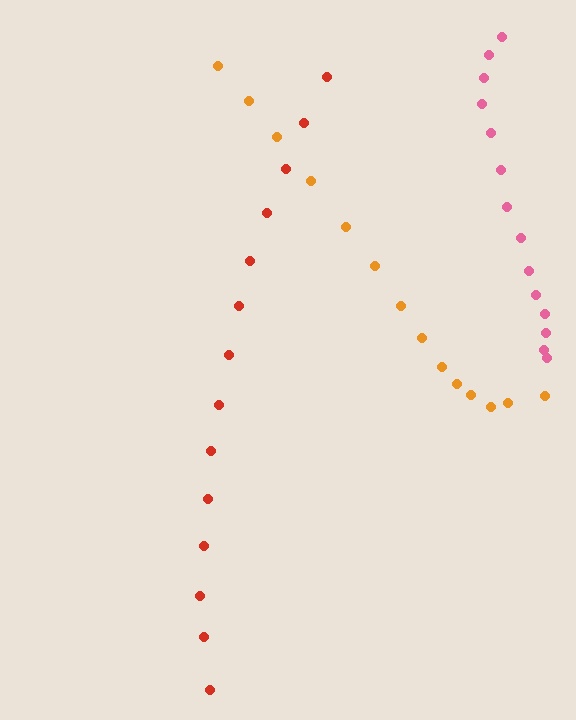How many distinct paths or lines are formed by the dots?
There are 3 distinct paths.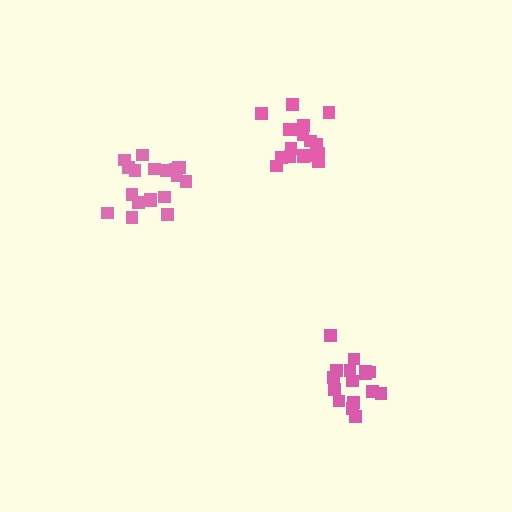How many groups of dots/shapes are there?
There are 3 groups.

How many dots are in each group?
Group 1: 18 dots, Group 2: 19 dots, Group 3: 16 dots (53 total).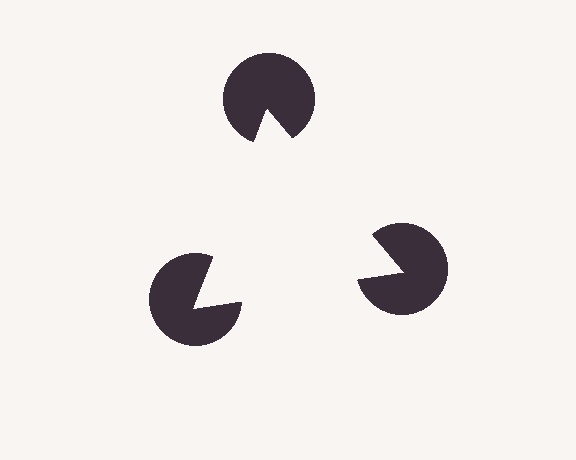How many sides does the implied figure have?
3 sides.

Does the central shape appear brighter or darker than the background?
It typically appears slightly brighter than the background, even though no actual brightness change is drawn.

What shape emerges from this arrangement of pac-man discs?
An illusory triangle — its edges are inferred from the aligned wedge cuts in the pac-man discs, not physically drawn.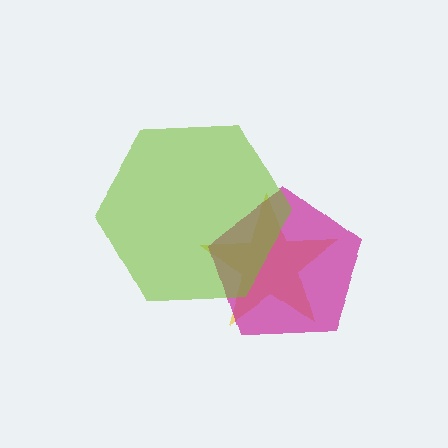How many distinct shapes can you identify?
There are 3 distinct shapes: a yellow star, a magenta pentagon, a lime hexagon.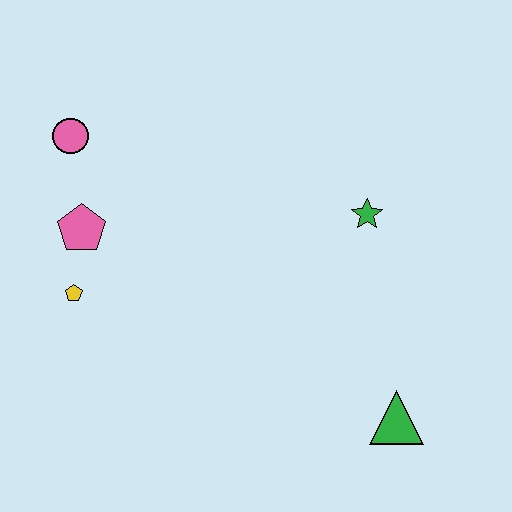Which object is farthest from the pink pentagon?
The green triangle is farthest from the pink pentagon.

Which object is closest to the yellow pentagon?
The pink pentagon is closest to the yellow pentagon.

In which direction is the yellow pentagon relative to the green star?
The yellow pentagon is to the left of the green star.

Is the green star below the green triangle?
No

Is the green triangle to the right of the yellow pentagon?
Yes